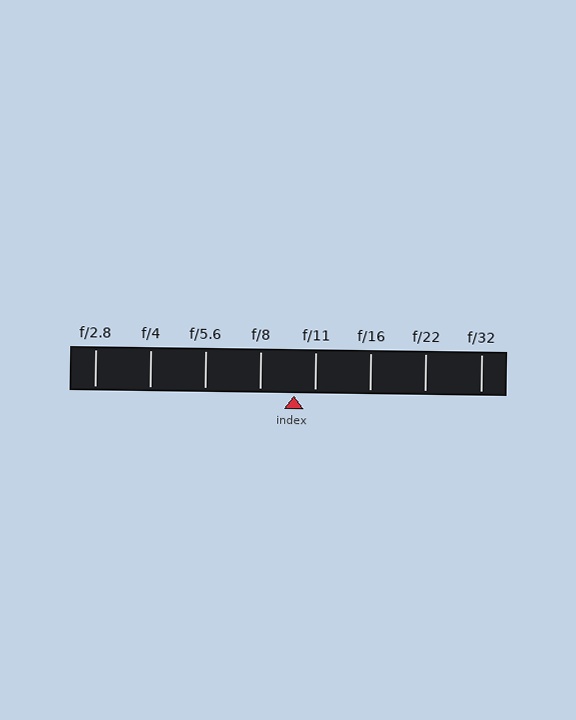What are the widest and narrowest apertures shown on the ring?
The widest aperture shown is f/2.8 and the narrowest is f/32.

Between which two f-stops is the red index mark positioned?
The index mark is between f/8 and f/11.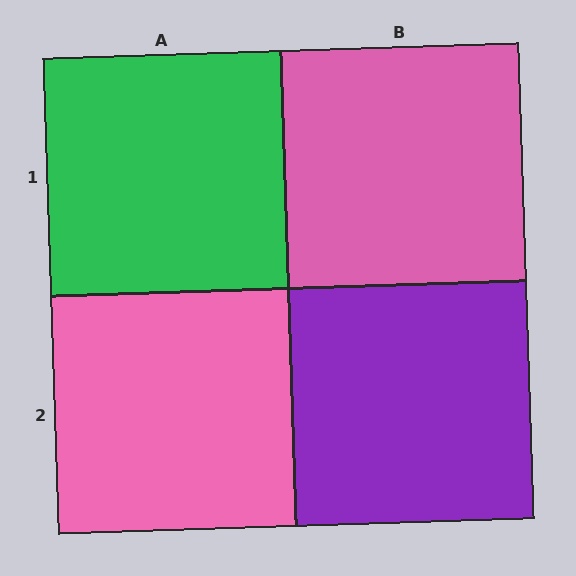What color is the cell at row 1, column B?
Pink.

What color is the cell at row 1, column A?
Green.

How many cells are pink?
2 cells are pink.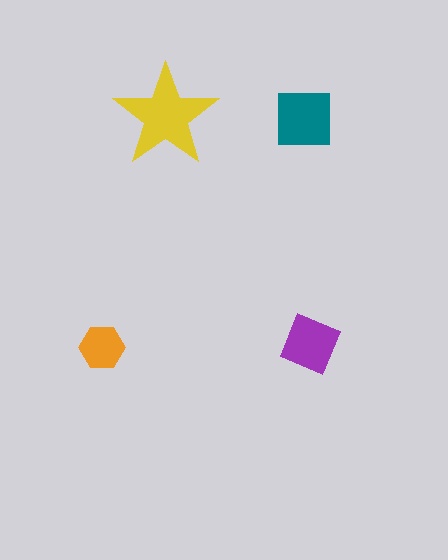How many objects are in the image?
There are 4 objects in the image.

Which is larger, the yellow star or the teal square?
The yellow star.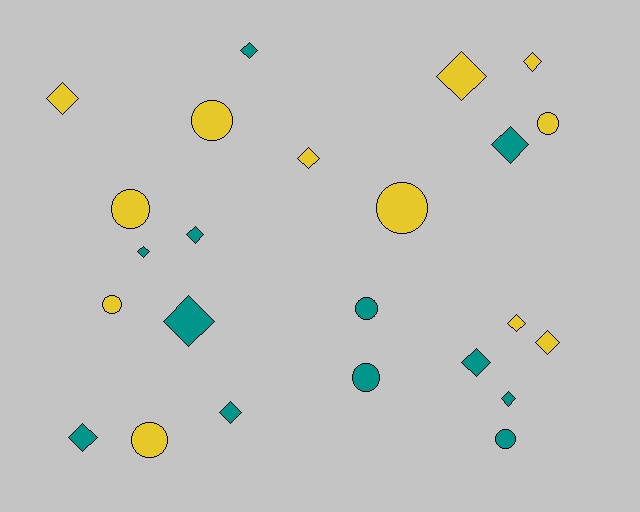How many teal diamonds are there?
There are 9 teal diamonds.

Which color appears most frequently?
Yellow, with 12 objects.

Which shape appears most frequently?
Diamond, with 15 objects.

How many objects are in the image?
There are 24 objects.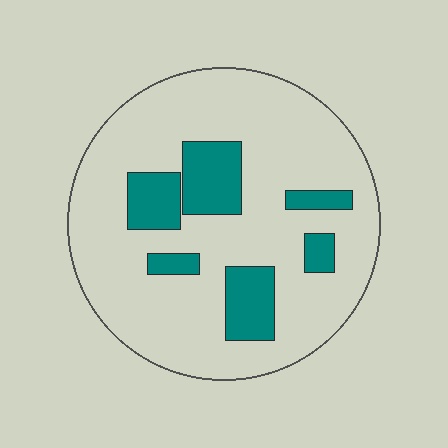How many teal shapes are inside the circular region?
6.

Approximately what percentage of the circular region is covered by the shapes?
Approximately 20%.